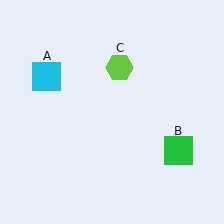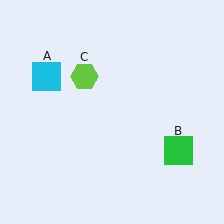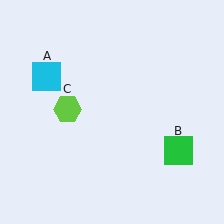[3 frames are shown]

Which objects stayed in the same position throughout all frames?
Cyan square (object A) and green square (object B) remained stationary.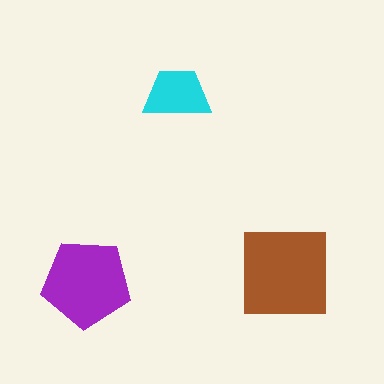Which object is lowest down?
The purple pentagon is bottommost.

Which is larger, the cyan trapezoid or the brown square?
The brown square.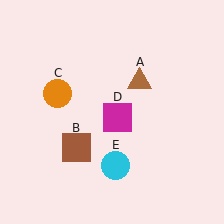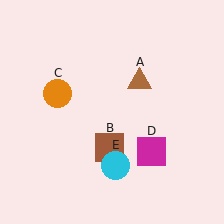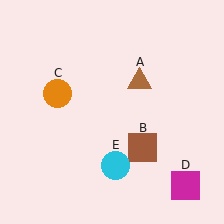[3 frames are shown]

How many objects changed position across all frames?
2 objects changed position: brown square (object B), magenta square (object D).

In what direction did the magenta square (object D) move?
The magenta square (object D) moved down and to the right.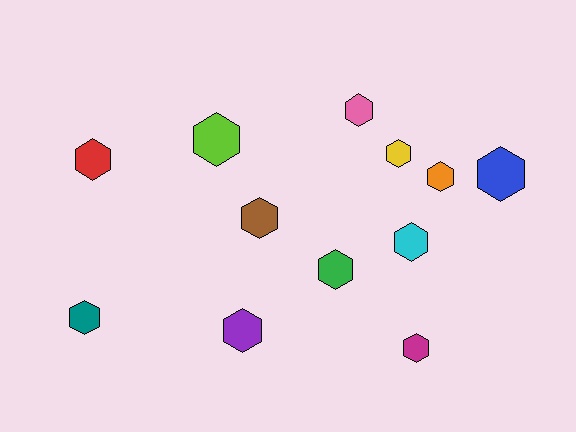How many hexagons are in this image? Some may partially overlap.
There are 12 hexagons.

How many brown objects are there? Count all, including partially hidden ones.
There is 1 brown object.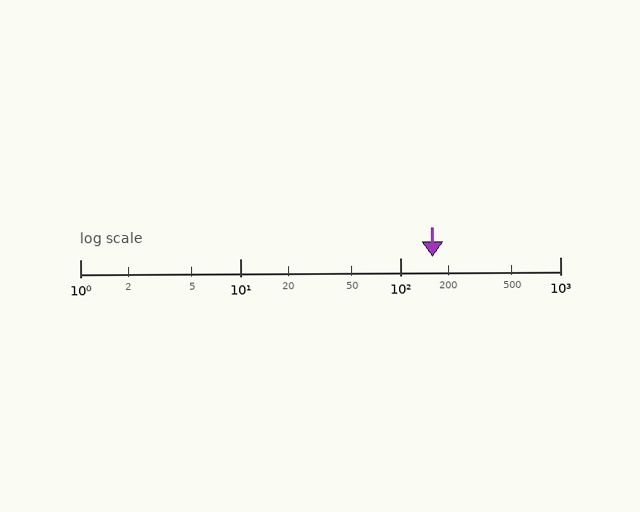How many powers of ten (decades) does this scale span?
The scale spans 3 decades, from 1 to 1000.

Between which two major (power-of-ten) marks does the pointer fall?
The pointer is between 100 and 1000.